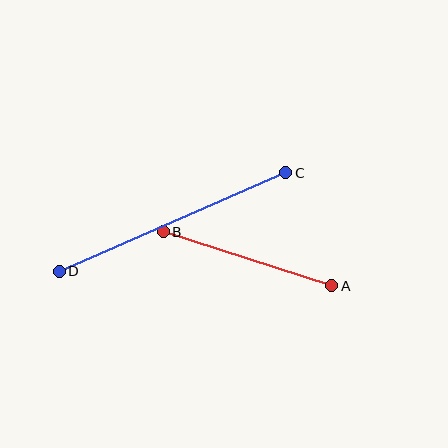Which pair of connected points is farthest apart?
Points C and D are farthest apart.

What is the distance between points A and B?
The distance is approximately 177 pixels.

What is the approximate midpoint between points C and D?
The midpoint is at approximately (172, 222) pixels.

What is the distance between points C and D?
The distance is approximately 247 pixels.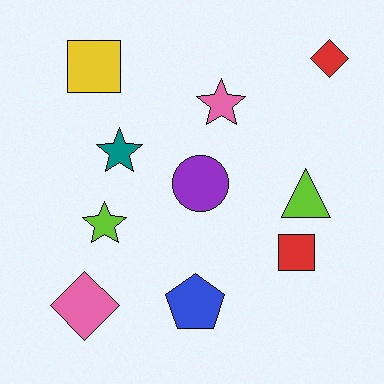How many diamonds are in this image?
There are 2 diamonds.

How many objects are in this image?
There are 10 objects.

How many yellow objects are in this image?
There is 1 yellow object.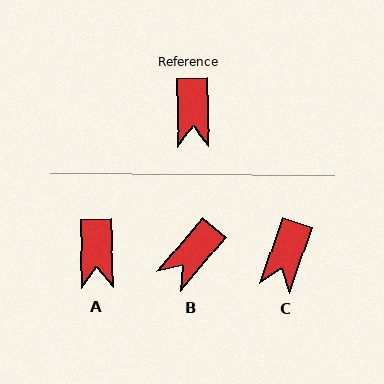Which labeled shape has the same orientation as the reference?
A.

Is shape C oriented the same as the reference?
No, it is off by about 20 degrees.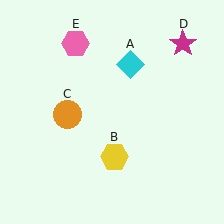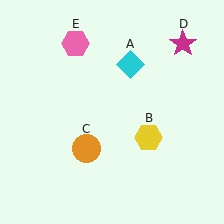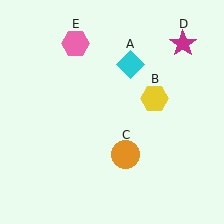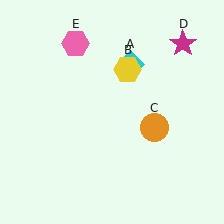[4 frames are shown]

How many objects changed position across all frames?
2 objects changed position: yellow hexagon (object B), orange circle (object C).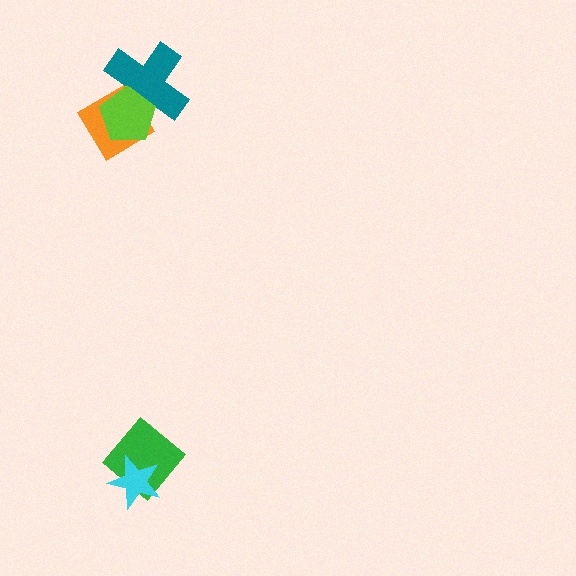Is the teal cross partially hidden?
Yes, it is partially covered by another shape.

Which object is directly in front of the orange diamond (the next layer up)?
The teal cross is directly in front of the orange diamond.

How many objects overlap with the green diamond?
1 object overlaps with the green diamond.